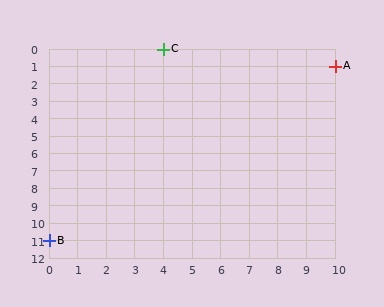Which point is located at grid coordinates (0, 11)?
Point B is at (0, 11).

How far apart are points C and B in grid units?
Points C and B are 4 columns and 11 rows apart (about 11.7 grid units diagonally).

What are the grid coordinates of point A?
Point A is at grid coordinates (10, 1).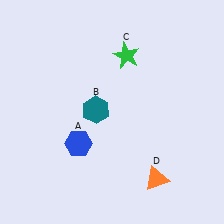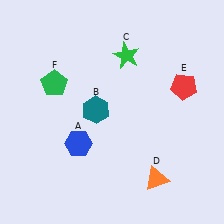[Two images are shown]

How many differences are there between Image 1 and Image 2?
There are 2 differences between the two images.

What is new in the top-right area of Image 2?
A red pentagon (E) was added in the top-right area of Image 2.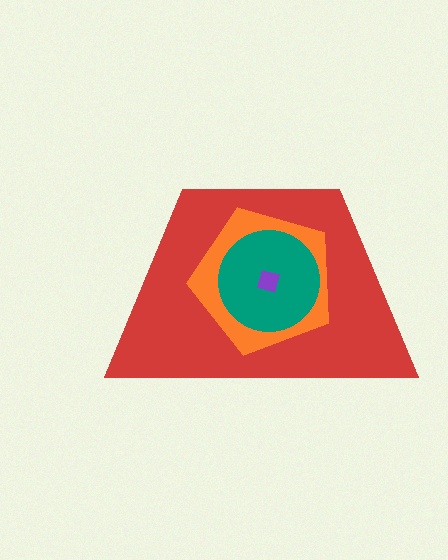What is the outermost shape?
The red trapezoid.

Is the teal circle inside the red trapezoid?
Yes.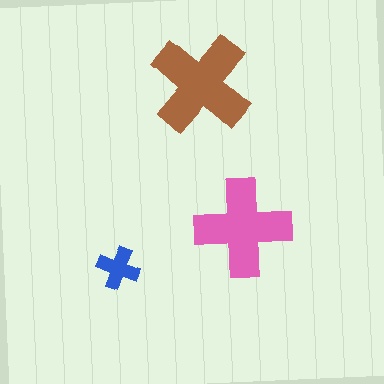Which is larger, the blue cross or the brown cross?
The brown one.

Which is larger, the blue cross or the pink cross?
The pink one.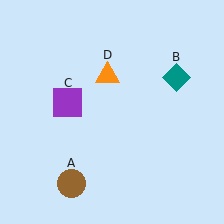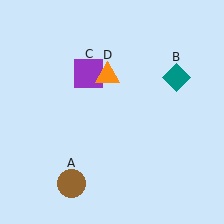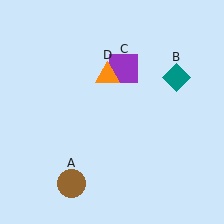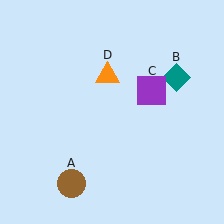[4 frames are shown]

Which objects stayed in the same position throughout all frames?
Brown circle (object A) and teal diamond (object B) and orange triangle (object D) remained stationary.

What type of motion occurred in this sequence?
The purple square (object C) rotated clockwise around the center of the scene.